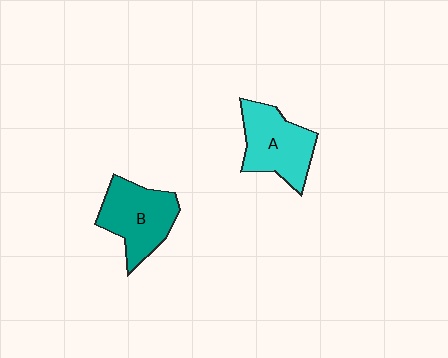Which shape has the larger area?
Shape B (teal).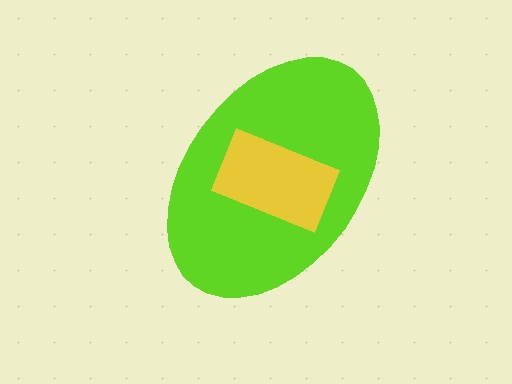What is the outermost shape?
The lime ellipse.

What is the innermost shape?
The yellow rectangle.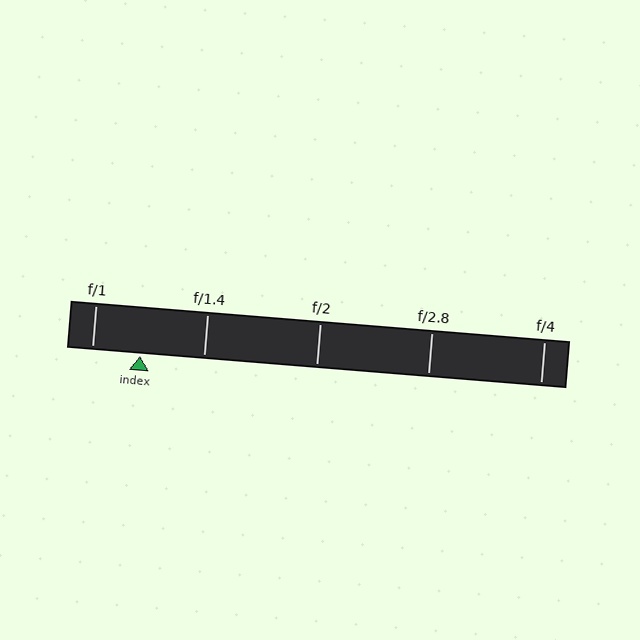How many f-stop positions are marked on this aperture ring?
There are 5 f-stop positions marked.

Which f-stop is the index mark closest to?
The index mark is closest to f/1.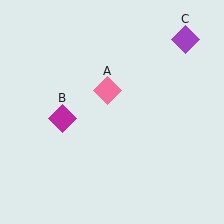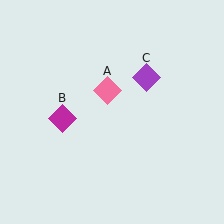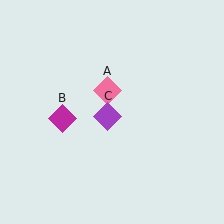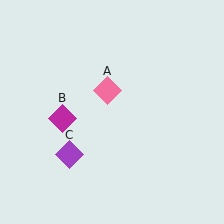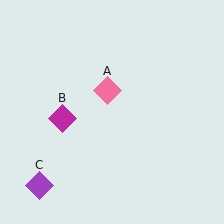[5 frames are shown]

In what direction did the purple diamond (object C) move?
The purple diamond (object C) moved down and to the left.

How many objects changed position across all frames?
1 object changed position: purple diamond (object C).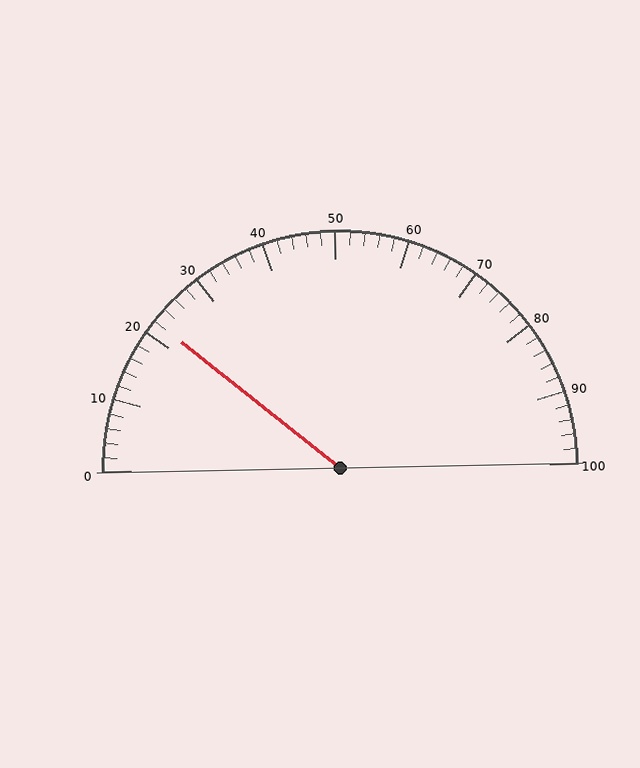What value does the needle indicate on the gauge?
The needle indicates approximately 22.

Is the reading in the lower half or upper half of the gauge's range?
The reading is in the lower half of the range (0 to 100).